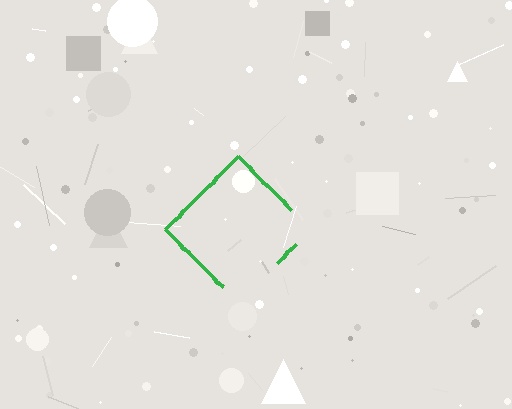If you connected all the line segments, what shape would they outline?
They would outline a diamond.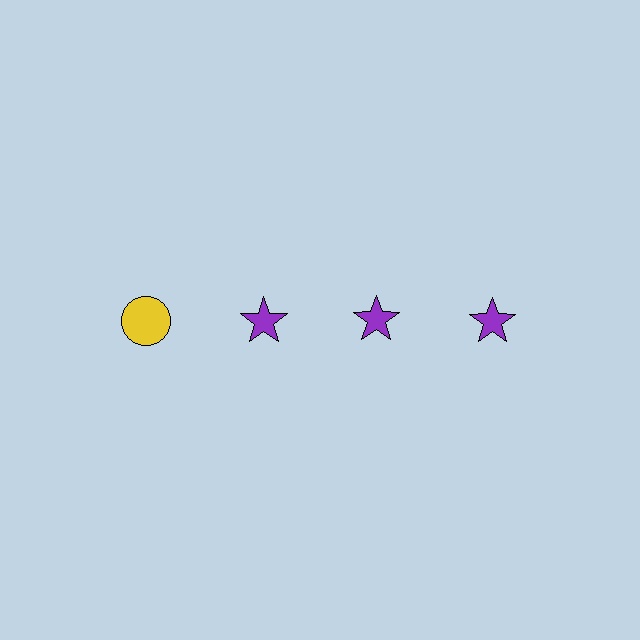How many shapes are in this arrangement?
There are 4 shapes arranged in a grid pattern.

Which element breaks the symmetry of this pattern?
The yellow circle in the top row, leftmost column breaks the symmetry. All other shapes are purple stars.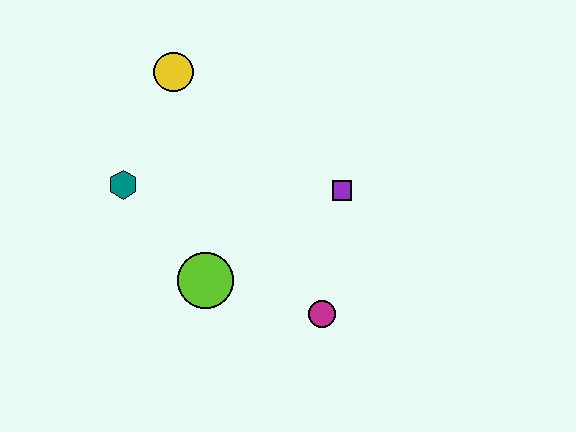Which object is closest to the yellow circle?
The teal hexagon is closest to the yellow circle.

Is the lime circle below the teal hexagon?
Yes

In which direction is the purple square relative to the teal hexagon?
The purple square is to the right of the teal hexagon.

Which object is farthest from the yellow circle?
The magenta circle is farthest from the yellow circle.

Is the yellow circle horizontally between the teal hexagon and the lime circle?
Yes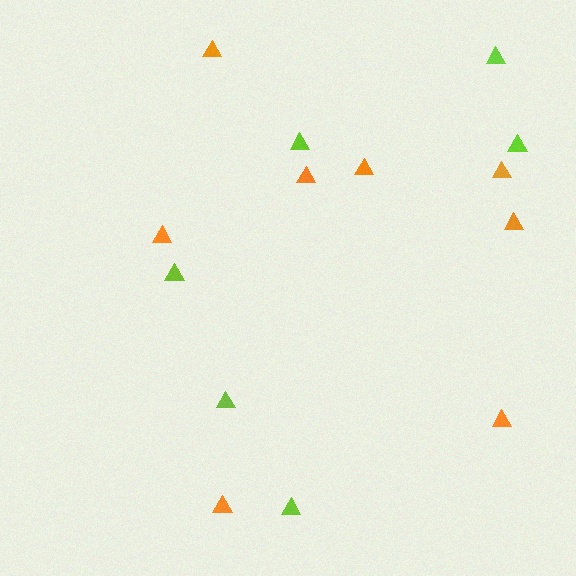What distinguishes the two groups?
There are 2 groups: one group of lime triangles (6) and one group of orange triangles (8).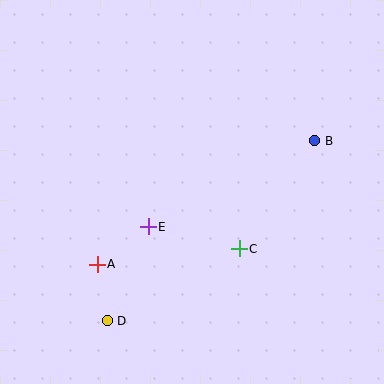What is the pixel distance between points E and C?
The distance between E and C is 94 pixels.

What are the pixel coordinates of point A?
Point A is at (97, 264).